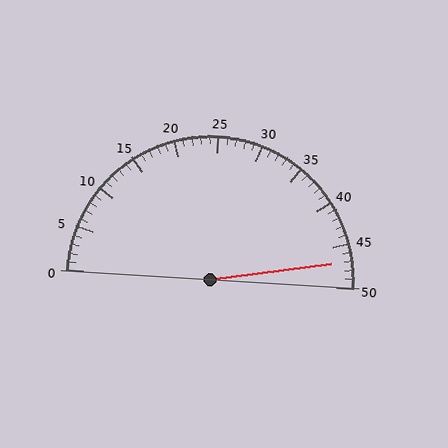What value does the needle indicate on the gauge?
The needle indicates approximately 47.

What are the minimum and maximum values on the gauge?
The gauge ranges from 0 to 50.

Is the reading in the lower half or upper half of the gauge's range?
The reading is in the upper half of the range (0 to 50).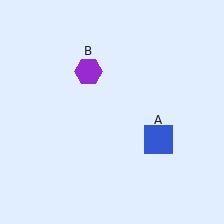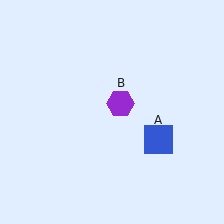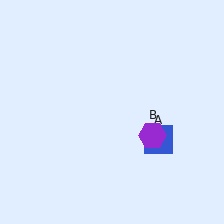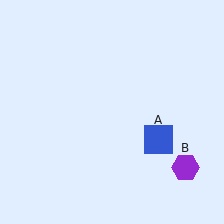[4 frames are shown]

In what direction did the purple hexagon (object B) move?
The purple hexagon (object B) moved down and to the right.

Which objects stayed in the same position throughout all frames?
Blue square (object A) remained stationary.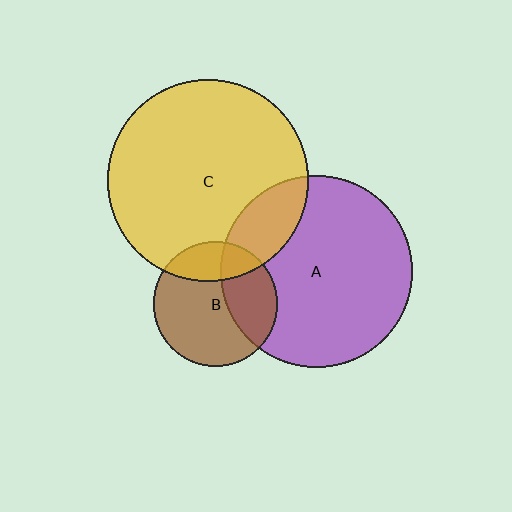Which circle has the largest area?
Circle C (yellow).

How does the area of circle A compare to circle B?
Approximately 2.4 times.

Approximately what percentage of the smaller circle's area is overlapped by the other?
Approximately 35%.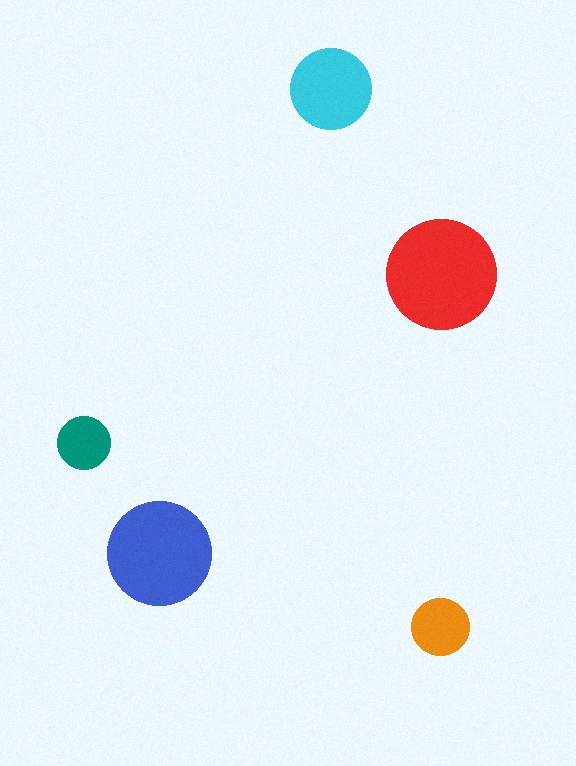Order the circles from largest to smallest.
the red one, the blue one, the cyan one, the orange one, the teal one.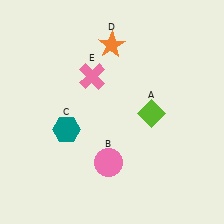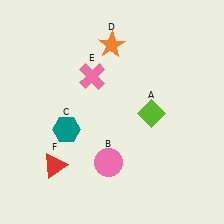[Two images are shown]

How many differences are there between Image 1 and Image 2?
There is 1 difference between the two images.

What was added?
A red triangle (F) was added in Image 2.